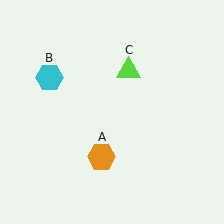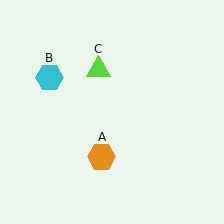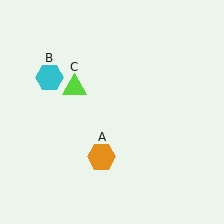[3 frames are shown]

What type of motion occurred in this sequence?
The lime triangle (object C) rotated counterclockwise around the center of the scene.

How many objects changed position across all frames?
1 object changed position: lime triangle (object C).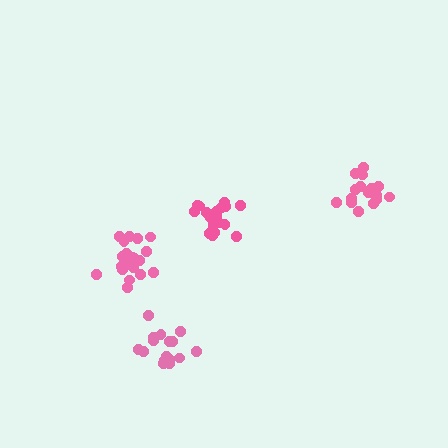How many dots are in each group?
Group 1: 16 dots, Group 2: 16 dots, Group 3: 19 dots, Group 4: 20 dots (71 total).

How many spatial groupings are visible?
There are 4 spatial groupings.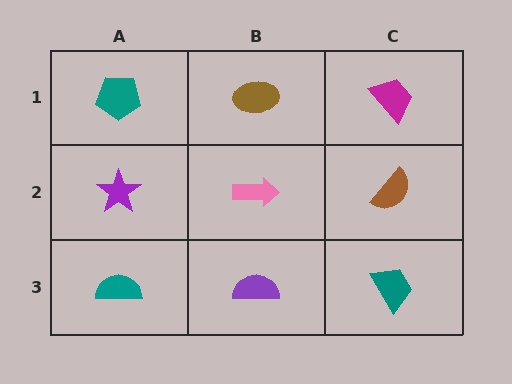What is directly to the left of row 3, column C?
A purple semicircle.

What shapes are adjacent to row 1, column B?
A pink arrow (row 2, column B), a teal pentagon (row 1, column A), a magenta trapezoid (row 1, column C).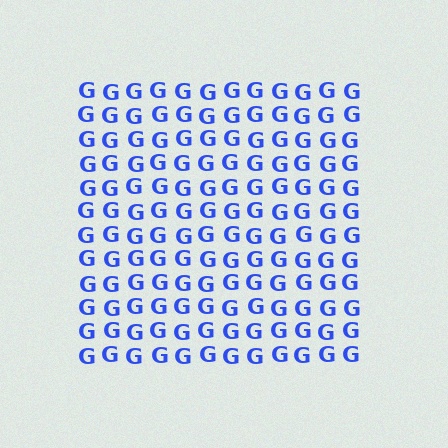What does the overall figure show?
The overall figure shows a square.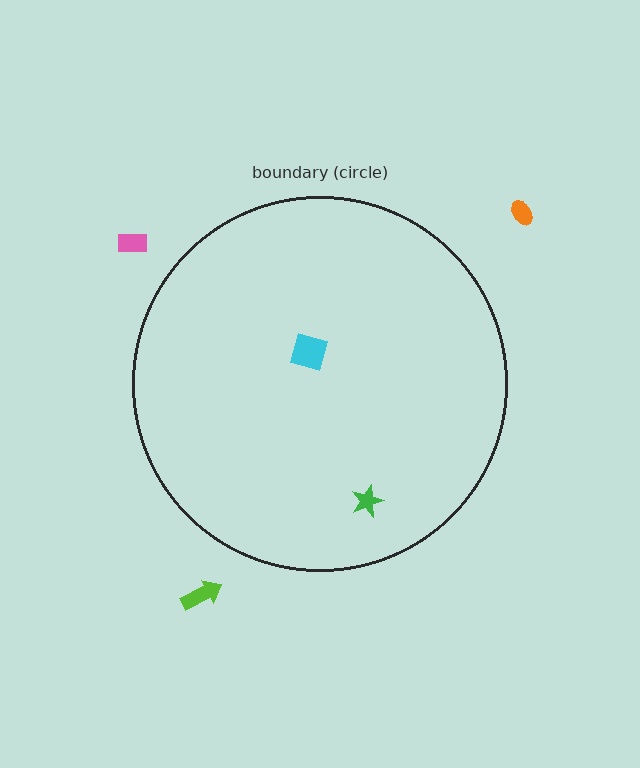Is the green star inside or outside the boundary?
Inside.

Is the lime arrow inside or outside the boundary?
Outside.